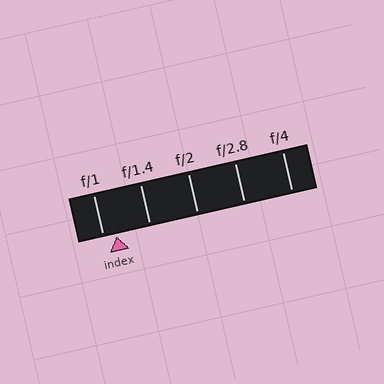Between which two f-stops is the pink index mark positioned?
The index mark is between f/1 and f/1.4.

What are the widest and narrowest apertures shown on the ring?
The widest aperture shown is f/1 and the narrowest is f/4.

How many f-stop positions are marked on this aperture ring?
There are 5 f-stop positions marked.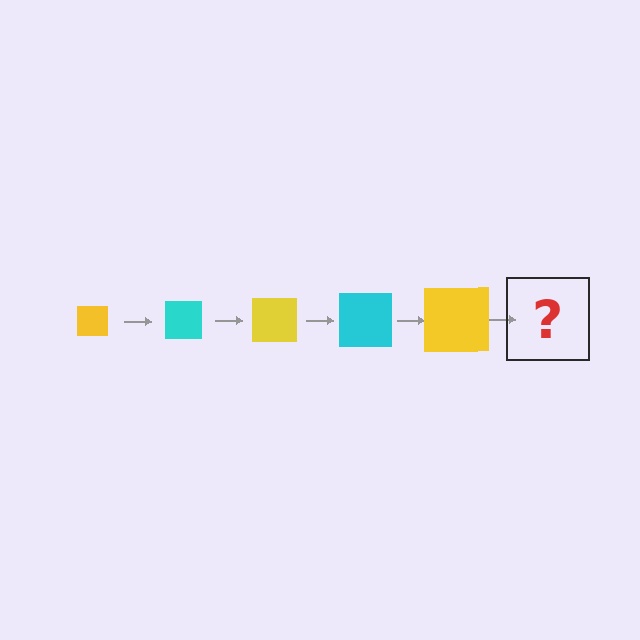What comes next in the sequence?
The next element should be a cyan square, larger than the previous one.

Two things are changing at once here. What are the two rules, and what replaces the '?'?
The two rules are that the square grows larger each step and the color cycles through yellow and cyan. The '?' should be a cyan square, larger than the previous one.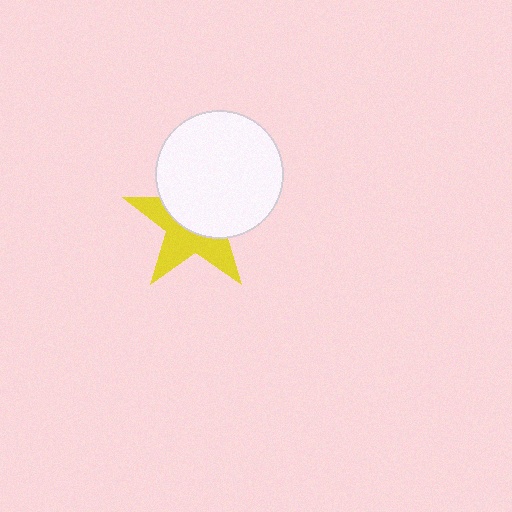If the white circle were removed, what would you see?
You would see the complete yellow star.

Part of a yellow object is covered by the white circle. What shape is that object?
It is a star.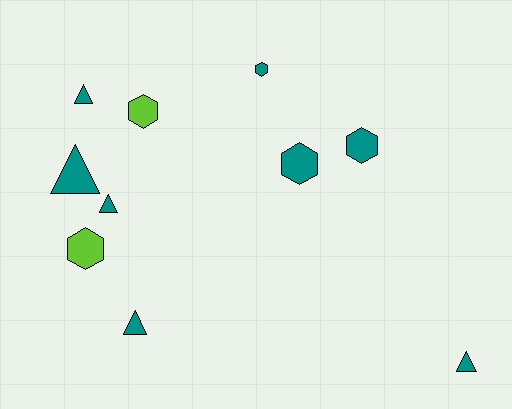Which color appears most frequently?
Teal, with 8 objects.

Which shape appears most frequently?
Triangle, with 5 objects.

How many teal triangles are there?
There are 5 teal triangles.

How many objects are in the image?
There are 10 objects.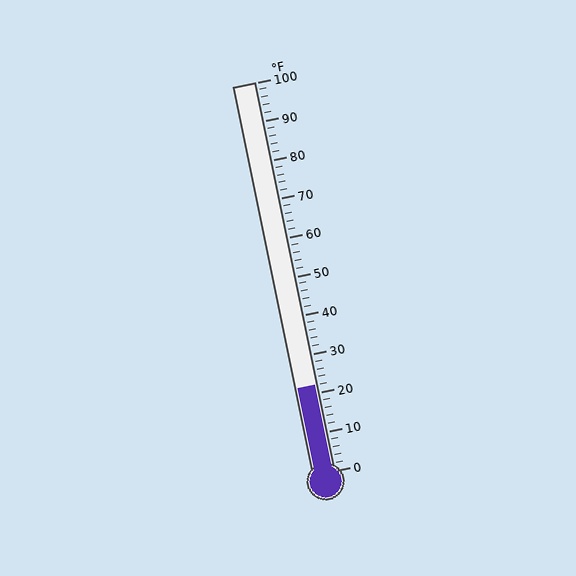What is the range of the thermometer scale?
The thermometer scale ranges from 0°F to 100°F.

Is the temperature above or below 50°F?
The temperature is below 50°F.